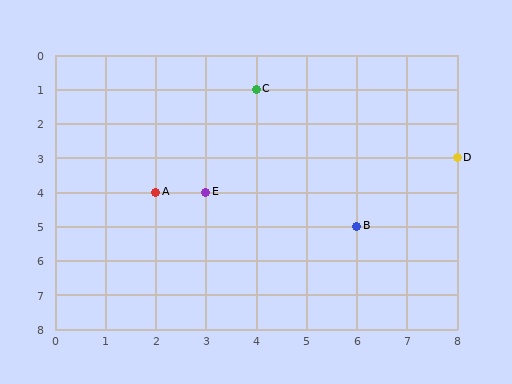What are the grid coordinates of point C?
Point C is at grid coordinates (4, 1).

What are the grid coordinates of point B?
Point B is at grid coordinates (6, 5).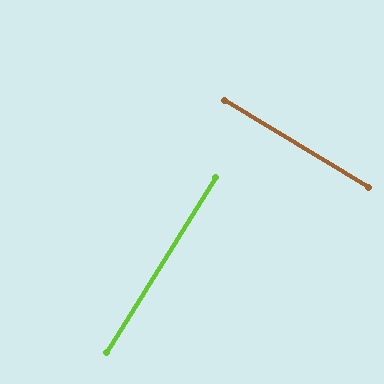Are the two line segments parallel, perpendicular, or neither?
Perpendicular — they meet at approximately 89°.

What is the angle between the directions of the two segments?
Approximately 89 degrees.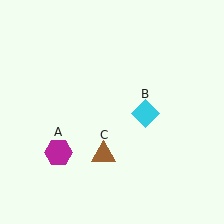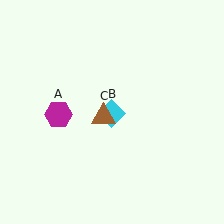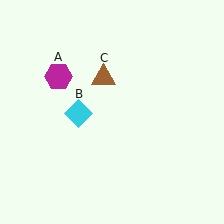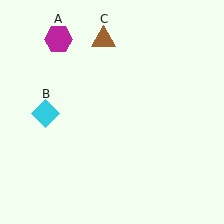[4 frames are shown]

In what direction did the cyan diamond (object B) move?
The cyan diamond (object B) moved left.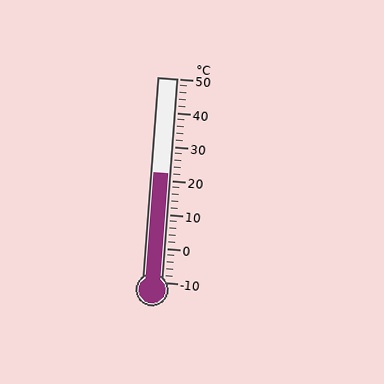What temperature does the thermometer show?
The thermometer shows approximately 22°C.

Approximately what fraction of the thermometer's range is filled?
The thermometer is filled to approximately 55% of its range.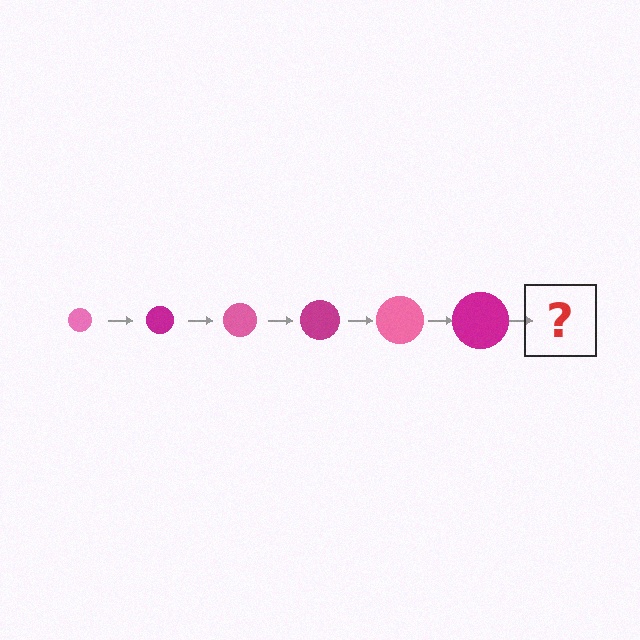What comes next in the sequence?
The next element should be a pink circle, larger than the previous one.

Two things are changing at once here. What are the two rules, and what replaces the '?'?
The two rules are that the circle grows larger each step and the color cycles through pink and magenta. The '?' should be a pink circle, larger than the previous one.